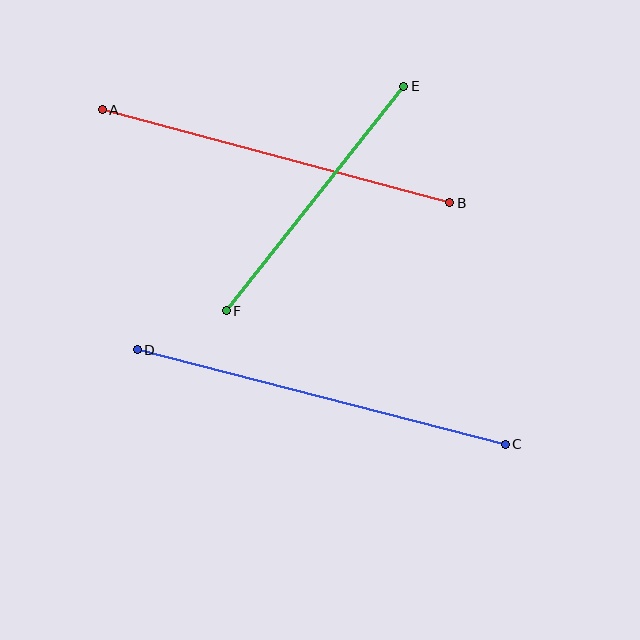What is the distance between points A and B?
The distance is approximately 360 pixels.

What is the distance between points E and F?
The distance is approximately 286 pixels.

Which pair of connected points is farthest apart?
Points C and D are farthest apart.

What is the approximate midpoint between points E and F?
The midpoint is at approximately (315, 198) pixels.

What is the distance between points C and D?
The distance is approximately 380 pixels.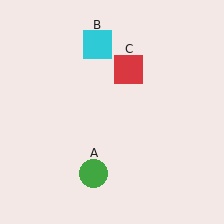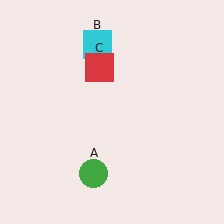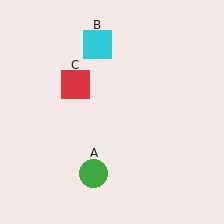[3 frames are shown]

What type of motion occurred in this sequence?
The red square (object C) rotated counterclockwise around the center of the scene.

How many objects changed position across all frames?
1 object changed position: red square (object C).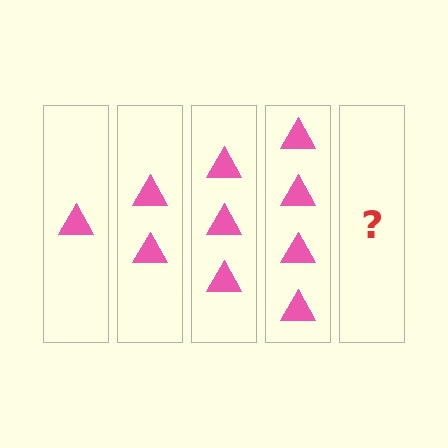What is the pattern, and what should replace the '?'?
The pattern is that each step adds one more triangle. The '?' should be 5 triangles.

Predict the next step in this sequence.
The next step is 5 triangles.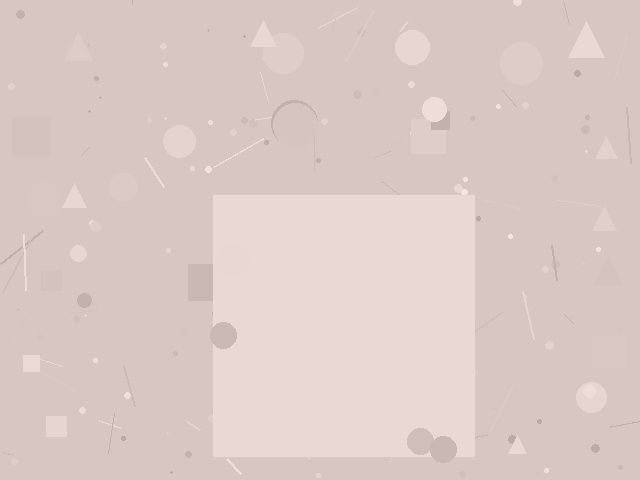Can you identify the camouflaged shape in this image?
The camouflaged shape is a square.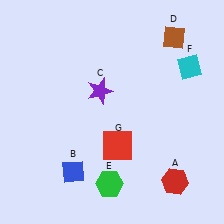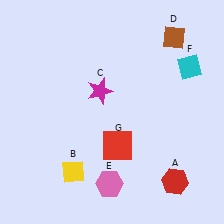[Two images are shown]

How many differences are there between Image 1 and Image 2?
There are 3 differences between the two images.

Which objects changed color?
B changed from blue to yellow. C changed from purple to magenta. E changed from green to pink.